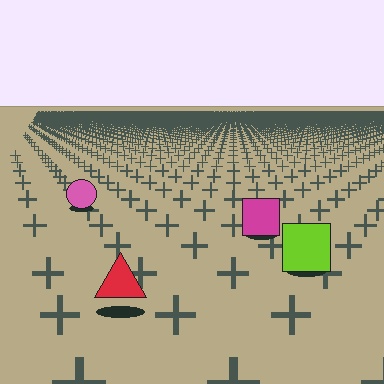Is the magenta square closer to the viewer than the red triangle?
No. The red triangle is closer — you can tell from the texture gradient: the ground texture is coarser near it.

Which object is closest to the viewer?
The red triangle is closest. The texture marks near it are larger and more spread out.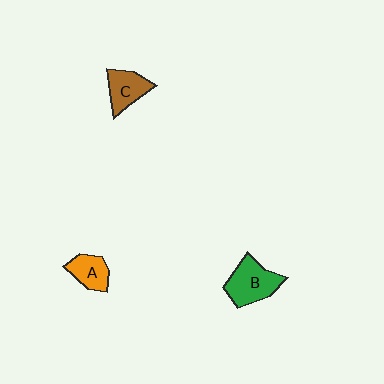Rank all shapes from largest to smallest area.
From largest to smallest: B (green), C (brown), A (orange).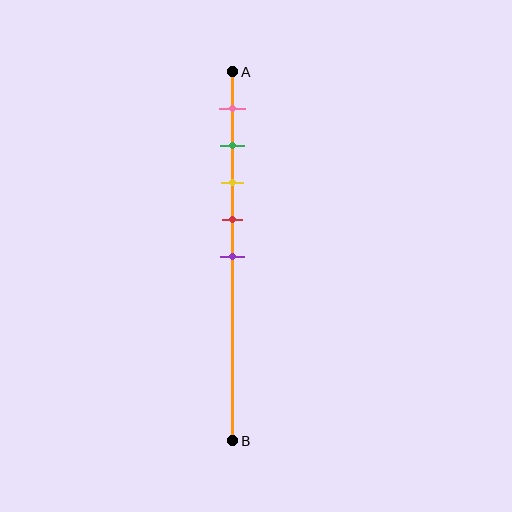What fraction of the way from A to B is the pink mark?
The pink mark is approximately 10% (0.1) of the way from A to B.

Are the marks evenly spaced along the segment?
Yes, the marks are approximately evenly spaced.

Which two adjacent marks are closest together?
The green and yellow marks are the closest adjacent pair.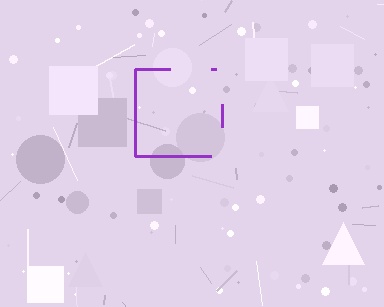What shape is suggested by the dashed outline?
The dashed outline suggests a square.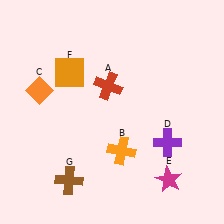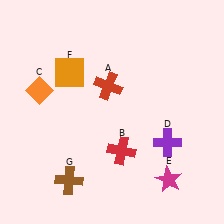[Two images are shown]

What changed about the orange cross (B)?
In Image 1, B is orange. In Image 2, it changed to red.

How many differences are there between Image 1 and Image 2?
There is 1 difference between the two images.